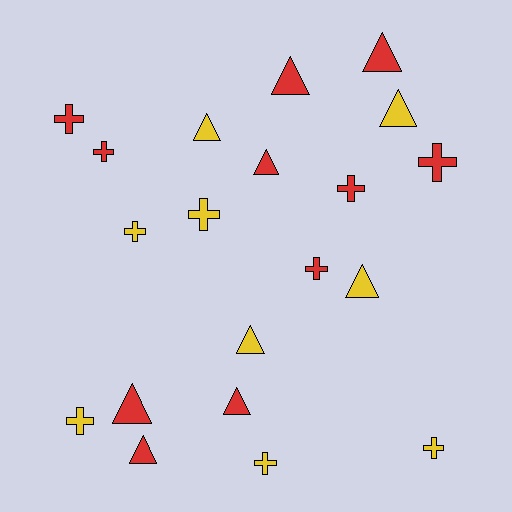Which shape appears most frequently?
Triangle, with 10 objects.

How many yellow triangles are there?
There are 4 yellow triangles.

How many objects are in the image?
There are 20 objects.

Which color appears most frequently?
Red, with 11 objects.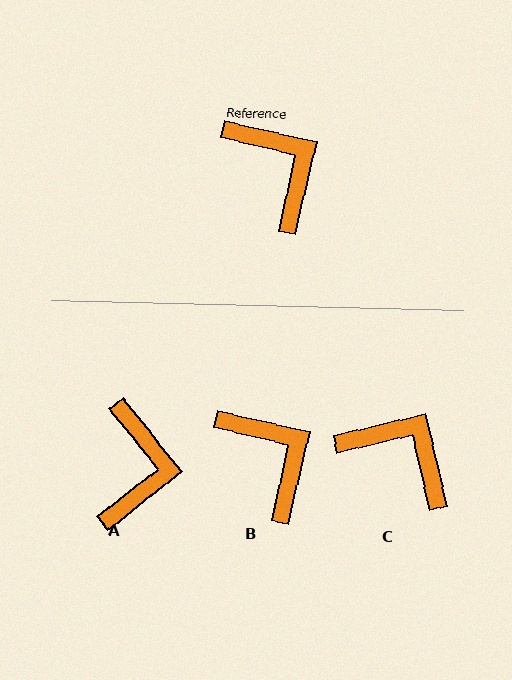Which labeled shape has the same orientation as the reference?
B.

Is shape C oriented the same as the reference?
No, it is off by about 26 degrees.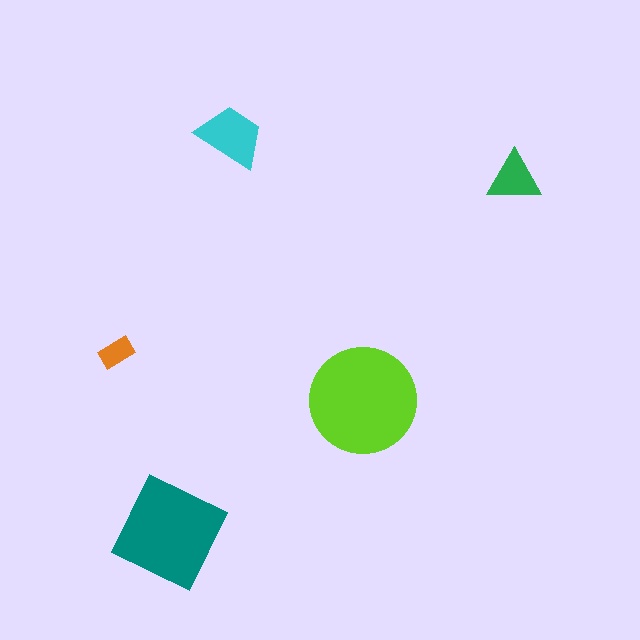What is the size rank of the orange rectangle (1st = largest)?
5th.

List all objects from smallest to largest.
The orange rectangle, the green triangle, the cyan trapezoid, the teal diamond, the lime circle.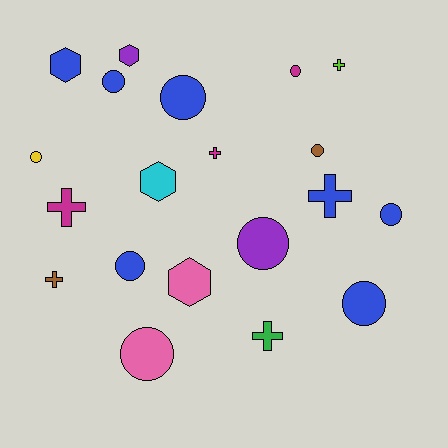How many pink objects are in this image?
There are 2 pink objects.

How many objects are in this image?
There are 20 objects.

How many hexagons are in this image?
There are 4 hexagons.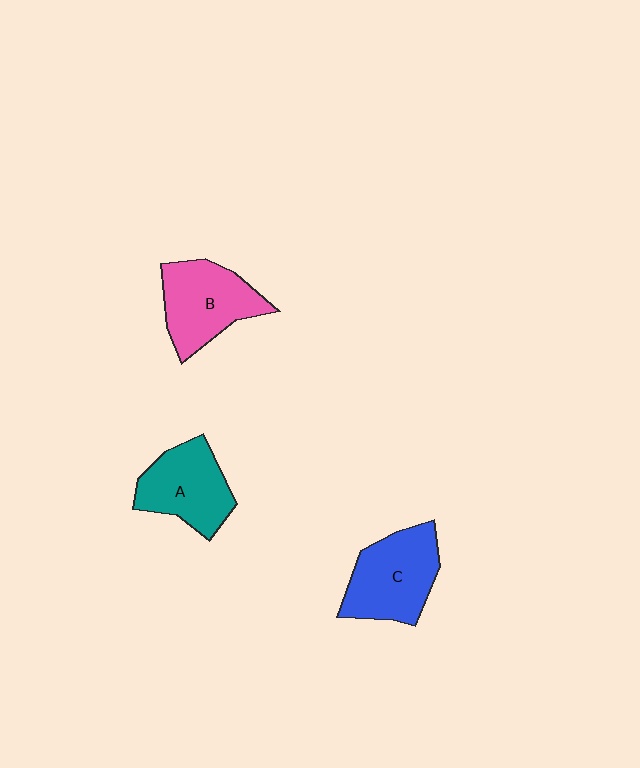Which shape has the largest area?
Shape C (blue).